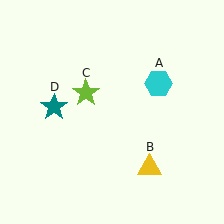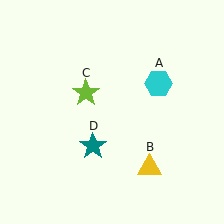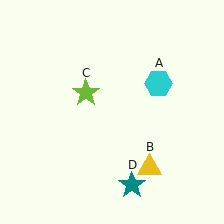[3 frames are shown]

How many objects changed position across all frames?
1 object changed position: teal star (object D).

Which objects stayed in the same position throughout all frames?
Cyan hexagon (object A) and yellow triangle (object B) and lime star (object C) remained stationary.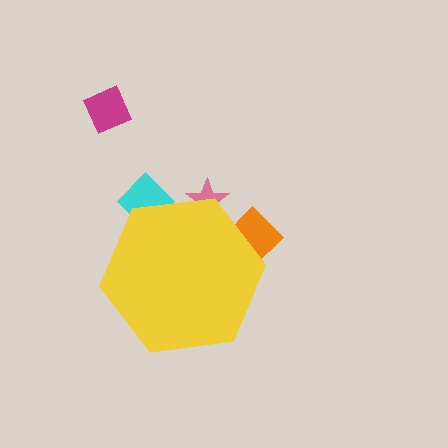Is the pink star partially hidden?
Yes, the pink star is partially hidden behind the yellow hexagon.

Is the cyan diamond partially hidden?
Yes, the cyan diamond is partially hidden behind the yellow hexagon.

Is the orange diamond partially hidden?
Yes, the orange diamond is partially hidden behind the yellow hexagon.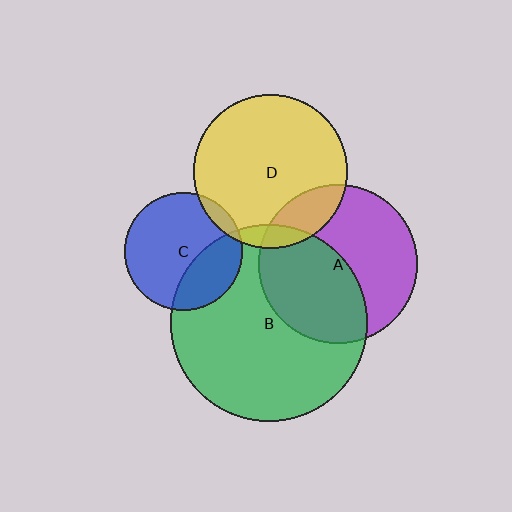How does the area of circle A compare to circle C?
Approximately 1.8 times.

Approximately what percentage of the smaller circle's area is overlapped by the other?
Approximately 45%.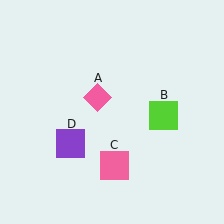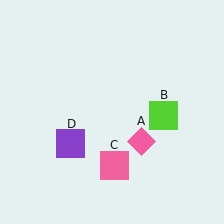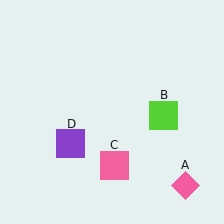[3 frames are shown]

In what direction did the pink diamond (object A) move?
The pink diamond (object A) moved down and to the right.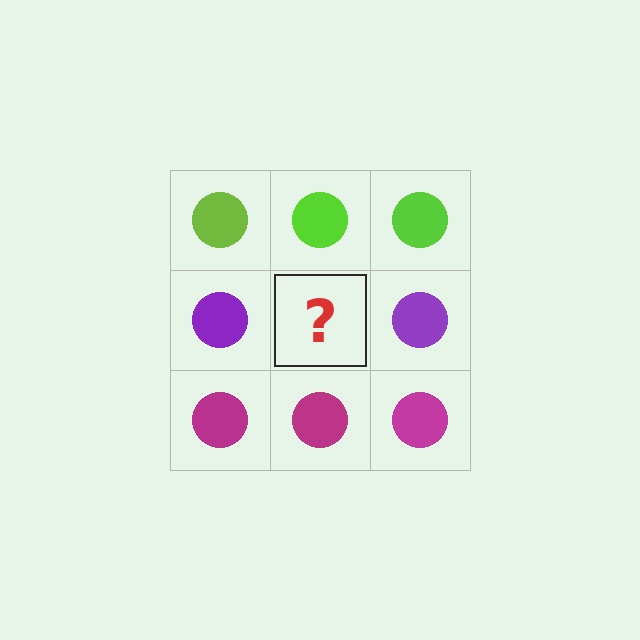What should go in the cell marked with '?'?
The missing cell should contain a purple circle.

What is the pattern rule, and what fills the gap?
The rule is that each row has a consistent color. The gap should be filled with a purple circle.